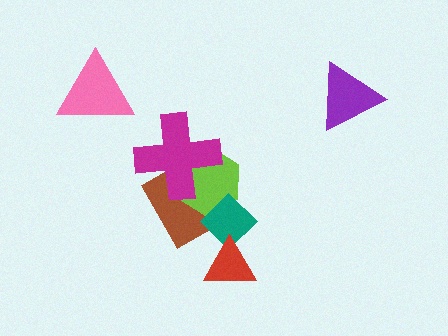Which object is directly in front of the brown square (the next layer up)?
The lime hexagon is directly in front of the brown square.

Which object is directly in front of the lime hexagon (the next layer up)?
The teal diamond is directly in front of the lime hexagon.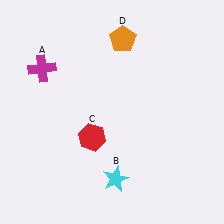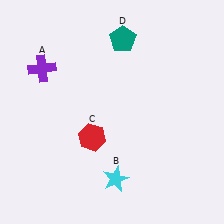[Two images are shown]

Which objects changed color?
A changed from magenta to purple. D changed from orange to teal.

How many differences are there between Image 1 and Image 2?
There are 2 differences between the two images.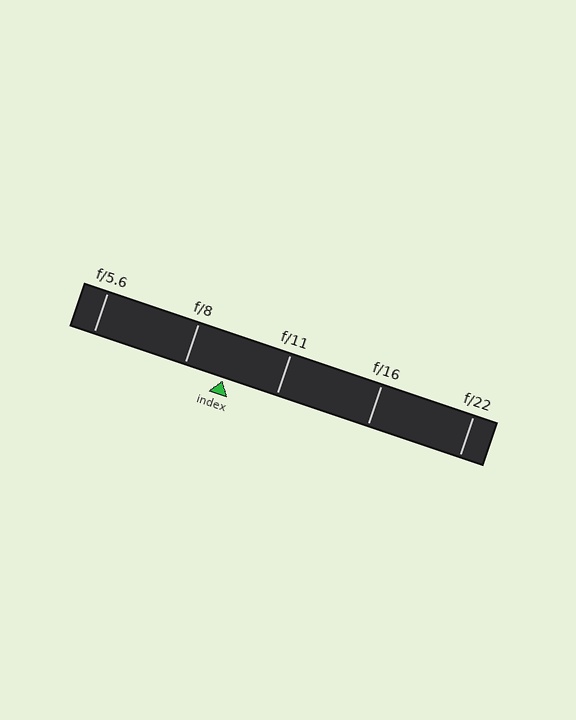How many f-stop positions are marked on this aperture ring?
There are 5 f-stop positions marked.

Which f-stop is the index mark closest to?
The index mark is closest to f/8.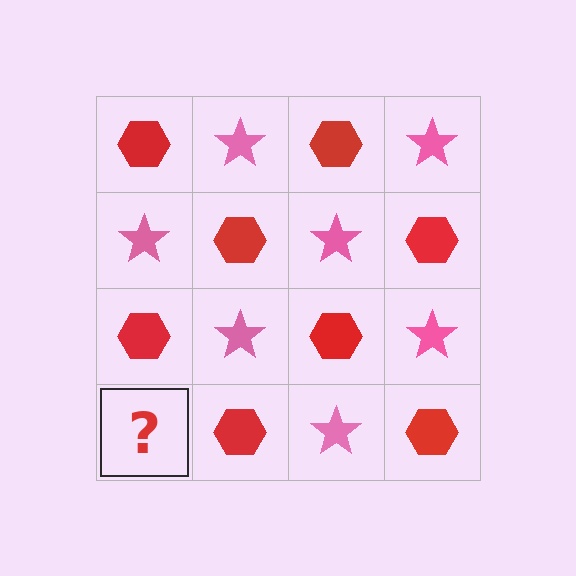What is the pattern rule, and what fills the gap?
The rule is that it alternates red hexagon and pink star in a checkerboard pattern. The gap should be filled with a pink star.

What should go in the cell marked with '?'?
The missing cell should contain a pink star.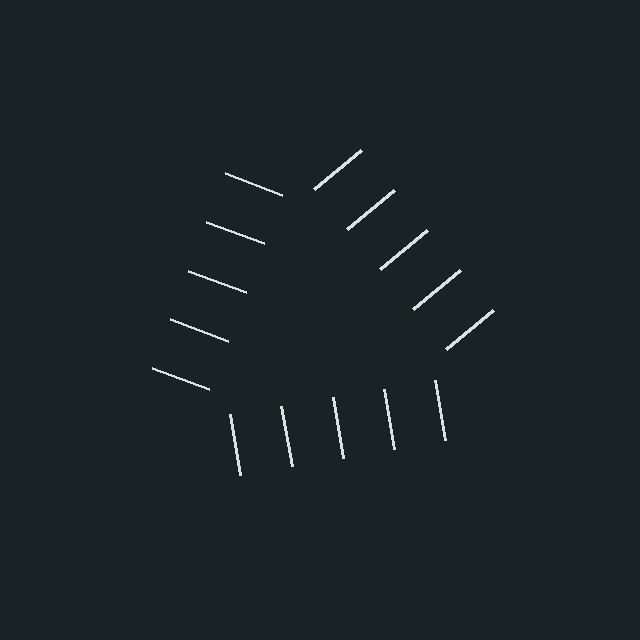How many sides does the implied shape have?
3 sides — the line-ends trace a triangle.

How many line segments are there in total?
15 — 5 along each of the 3 edges.